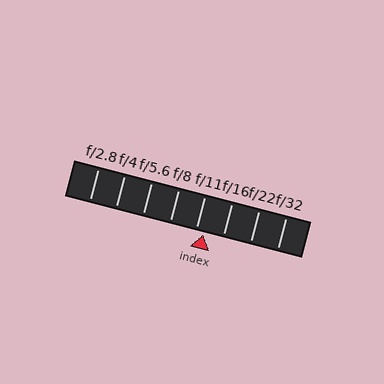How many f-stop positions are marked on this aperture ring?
There are 8 f-stop positions marked.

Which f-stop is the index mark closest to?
The index mark is closest to f/11.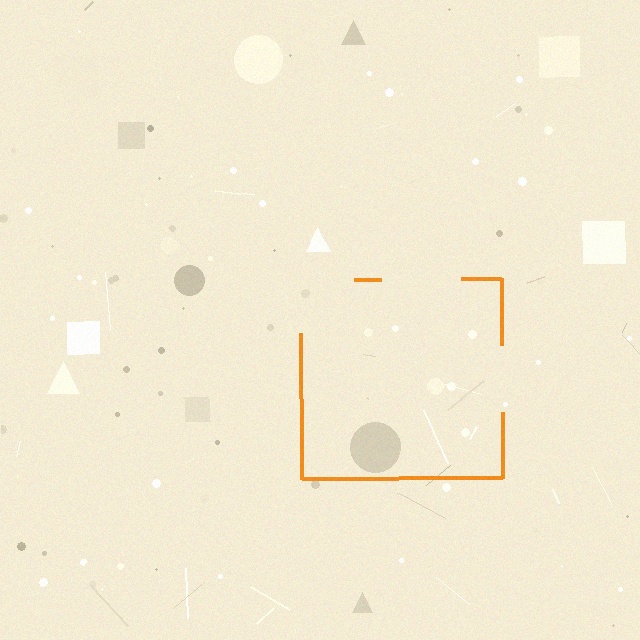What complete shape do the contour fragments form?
The contour fragments form a square.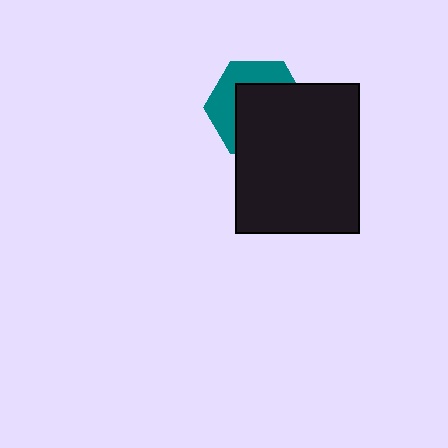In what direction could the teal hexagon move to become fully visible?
The teal hexagon could move toward the upper-left. That would shift it out from behind the black rectangle entirely.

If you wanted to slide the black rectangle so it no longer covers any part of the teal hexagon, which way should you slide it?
Slide it toward the lower-right — that is the most direct way to separate the two shapes.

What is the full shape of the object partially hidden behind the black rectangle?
The partially hidden object is a teal hexagon.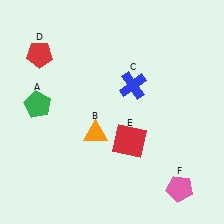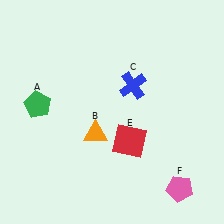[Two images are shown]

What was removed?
The red pentagon (D) was removed in Image 2.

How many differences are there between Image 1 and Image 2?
There is 1 difference between the two images.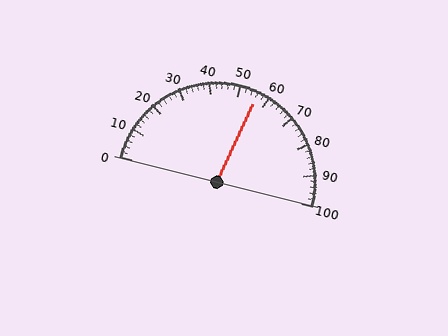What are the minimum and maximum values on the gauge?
The gauge ranges from 0 to 100.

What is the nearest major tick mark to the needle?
The nearest major tick mark is 60.